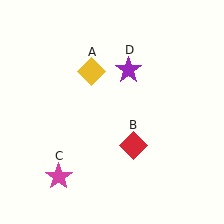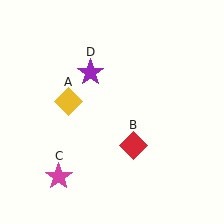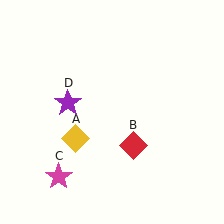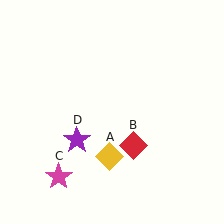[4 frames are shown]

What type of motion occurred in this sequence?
The yellow diamond (object A), purple star (object D) rotated counterclockwise around the center of the scene.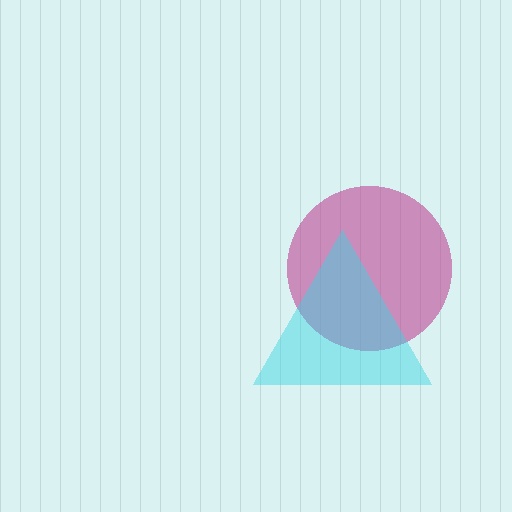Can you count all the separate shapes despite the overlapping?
Yes, there are 2 separate shapes.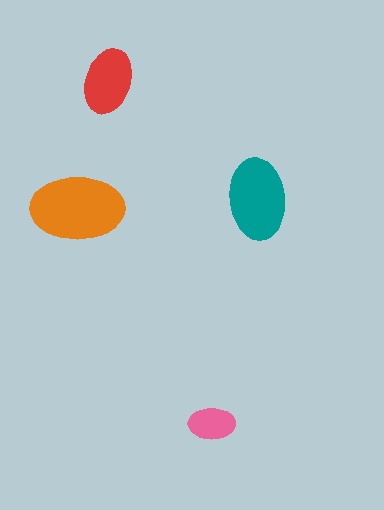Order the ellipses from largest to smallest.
the orange one, the teal one, the red one, the pink one.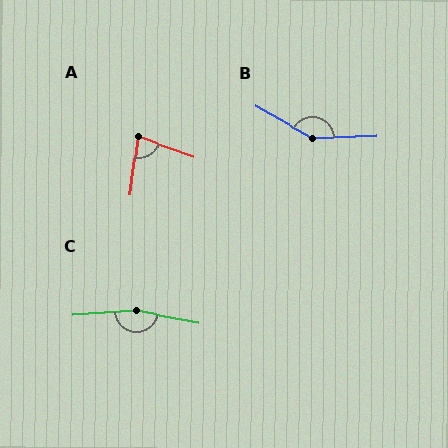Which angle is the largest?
C, at approximately 166 degrees.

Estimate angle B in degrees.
Approximately 149 degrees.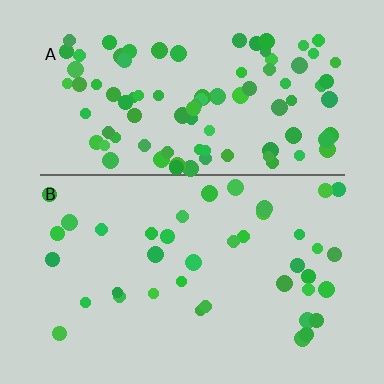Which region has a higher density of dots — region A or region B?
A (the top).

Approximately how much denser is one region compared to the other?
Approximately 2.3× — region A over region B.